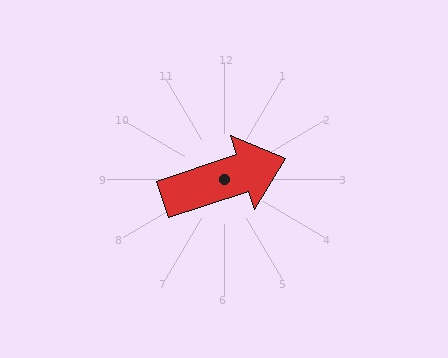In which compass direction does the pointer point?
East.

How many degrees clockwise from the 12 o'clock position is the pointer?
Approximately 72 degrees.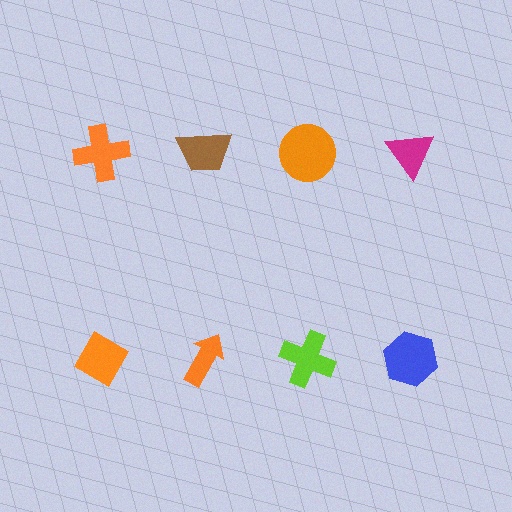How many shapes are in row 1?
4 shapes.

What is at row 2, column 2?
An orange arrow.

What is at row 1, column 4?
A magenta triangle.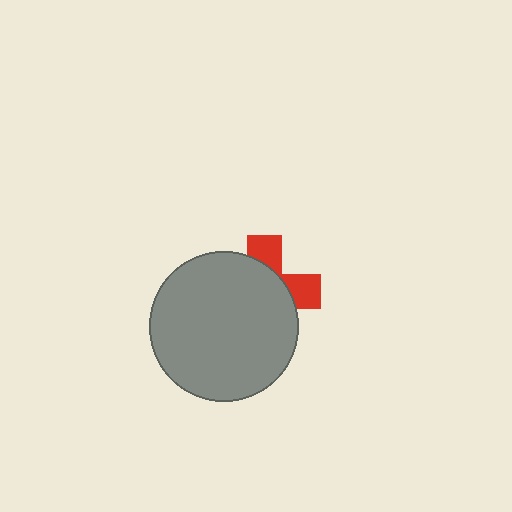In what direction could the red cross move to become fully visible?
The red cross could move toward the upper-right. That would shift it out from behind the gray circle entirely.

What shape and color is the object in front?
The object in front is a gray circle.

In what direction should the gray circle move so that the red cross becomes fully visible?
The gray circle should move toward the lower-left. That is the shortest direction to clear the overlap and leave the red cross fully visible.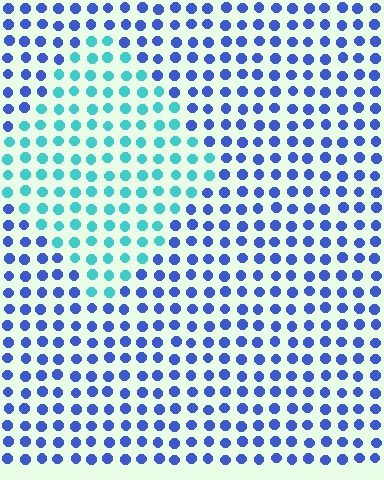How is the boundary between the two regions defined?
The boundary is defined purely by a slight shift in hue (about 51 degrees). Spacing, size, and orientation are identical on both sides.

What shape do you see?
I see a diamond.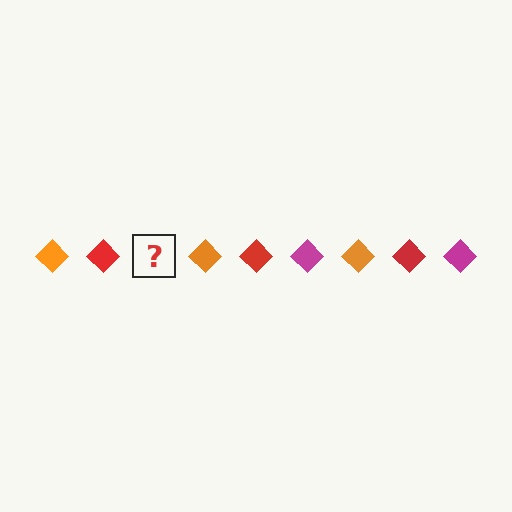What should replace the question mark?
The question mark should be replaced with a magenta diamond.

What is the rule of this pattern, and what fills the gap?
The rule is that the pattern cycles through orange, red, magenta diamonds. The gap should be filled with a magenta diamond.